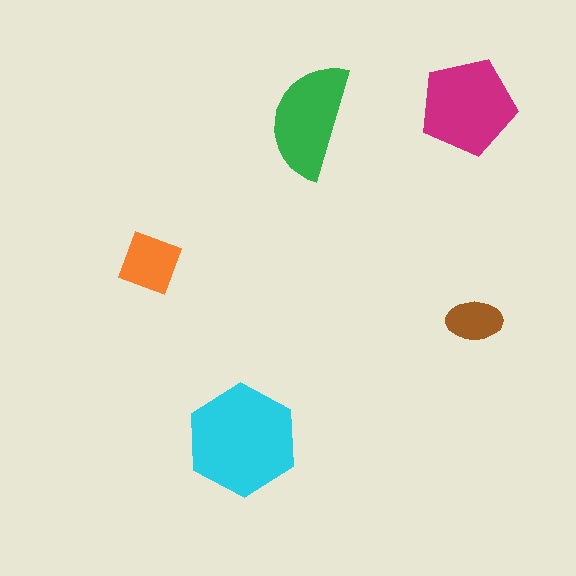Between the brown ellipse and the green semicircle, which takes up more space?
The green semicircle.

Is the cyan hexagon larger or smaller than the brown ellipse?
Larger.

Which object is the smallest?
The brown ellipse.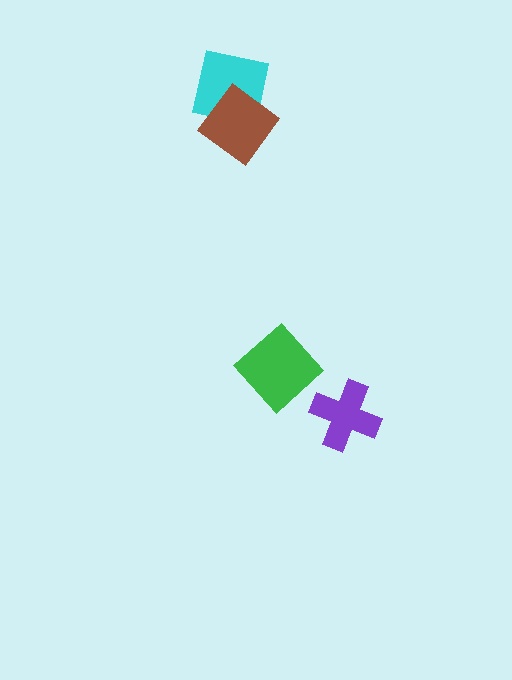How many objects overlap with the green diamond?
0 objects overlap with the green diamond.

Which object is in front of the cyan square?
The brown diamond is in front of the cyan square.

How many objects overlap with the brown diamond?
1 object overlaps with the brown diamond.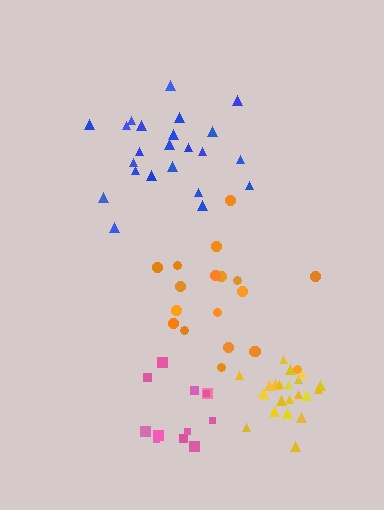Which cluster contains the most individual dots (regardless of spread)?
Blue (23).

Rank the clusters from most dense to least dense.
yellow, pink, blue, orange.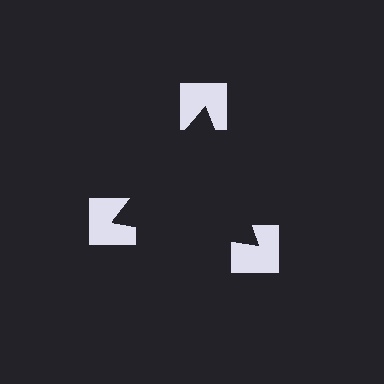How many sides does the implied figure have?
3 sides.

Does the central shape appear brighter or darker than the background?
It typically appears slightly darker than the background, even though no actual brightness change is drawn.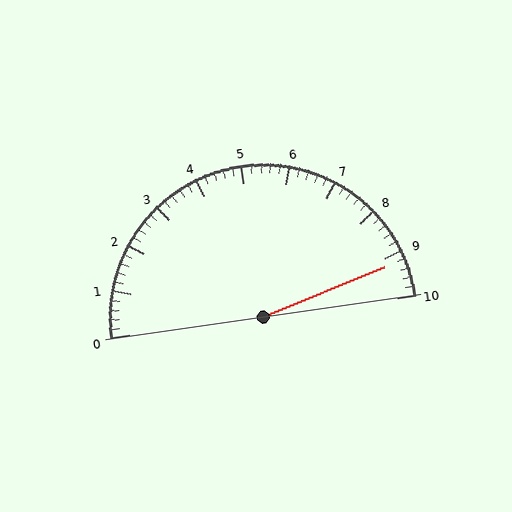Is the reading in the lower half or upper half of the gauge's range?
The reading is in the upper half of the range (0 to 10).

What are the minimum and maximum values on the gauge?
The gauge ranges from 0 to 10.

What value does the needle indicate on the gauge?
The needle indicates approximately 9.2.